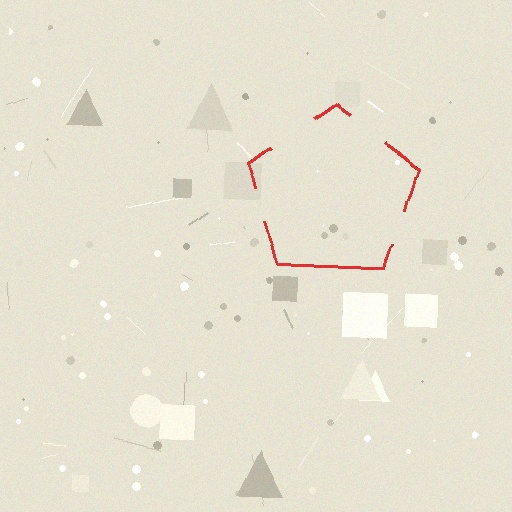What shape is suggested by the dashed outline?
The dashed outline suggests a pentagon.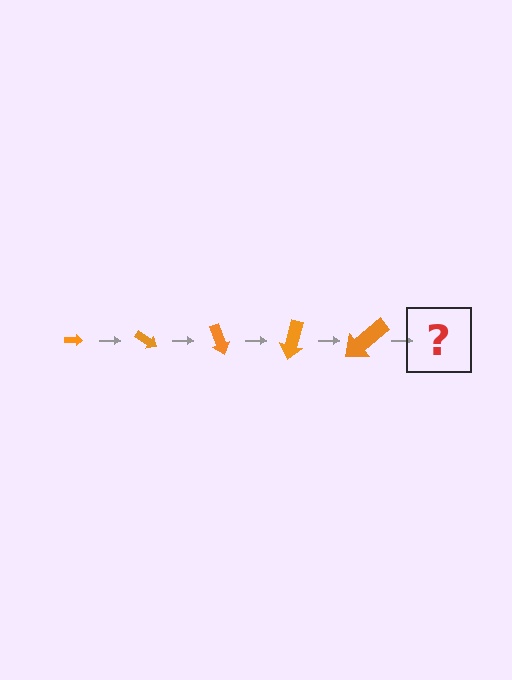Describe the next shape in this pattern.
It should be an arrow, larger than the previous one and rotated 175 degrees from the start.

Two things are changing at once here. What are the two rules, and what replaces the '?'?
The two rules are that the arrow grows larger each step and it rotates 35 degrees each step. The '?' should be an arrow, larger than the previous one and rotated 175 degrees from the start.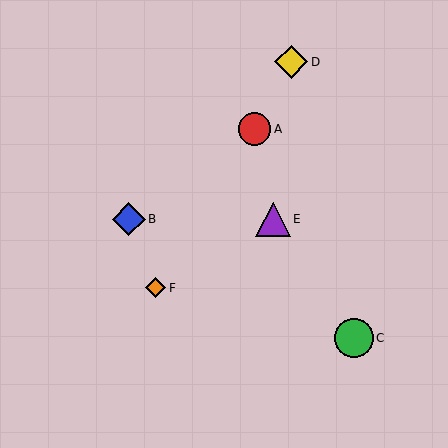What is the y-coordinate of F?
Object F is at y≈288.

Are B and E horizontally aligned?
Yes, both are at y≈219.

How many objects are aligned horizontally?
2 objects (B, E) are aligned horizontally.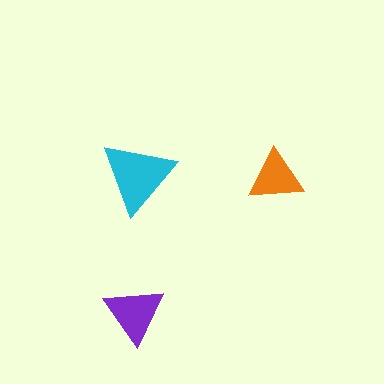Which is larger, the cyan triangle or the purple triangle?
The cyan one.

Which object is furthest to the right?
The orange triangle is rightmost.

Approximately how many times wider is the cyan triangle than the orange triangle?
About 1.5 times wider.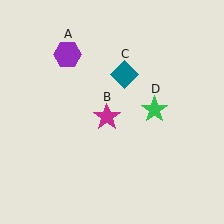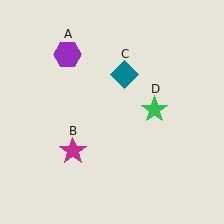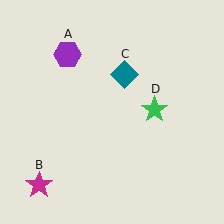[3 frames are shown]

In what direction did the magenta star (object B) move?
The magenta star (object B) moved down and to the left.